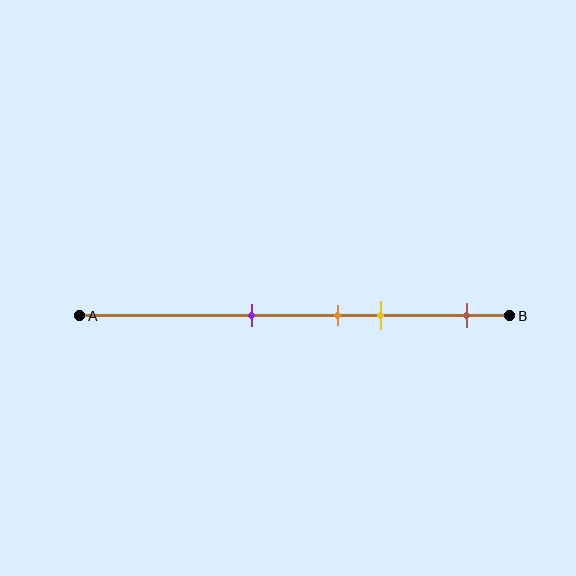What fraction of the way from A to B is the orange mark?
The orange mark is approximately 60% (0.6) of the way from A to B.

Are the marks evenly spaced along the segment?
No, the marks are not evenly spaced.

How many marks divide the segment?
There are 4 marks dividing the segment.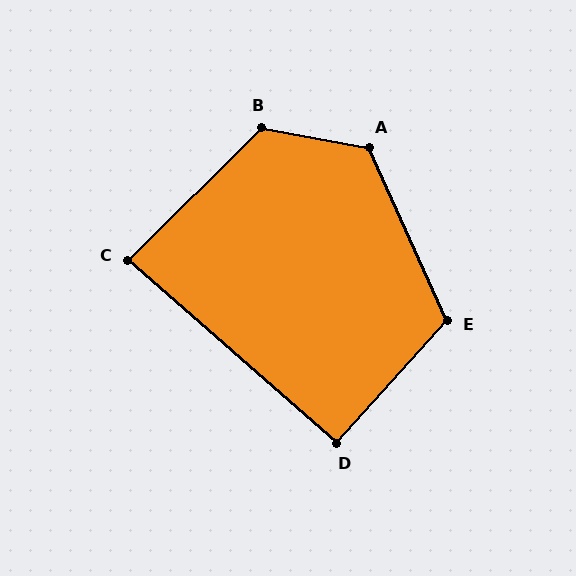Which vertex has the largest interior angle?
B, at approximately 125 degrees.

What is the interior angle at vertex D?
Approximately 91 degrees (approximately right).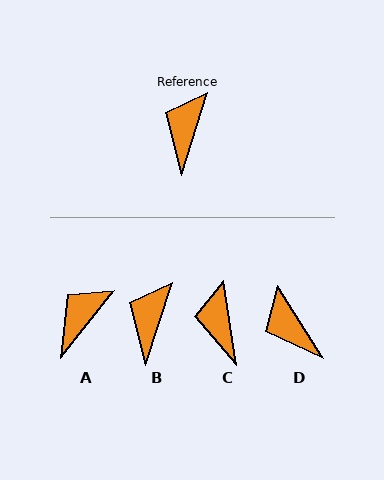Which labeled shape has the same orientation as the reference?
B.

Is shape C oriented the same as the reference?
No, it is off by about 26 degrees.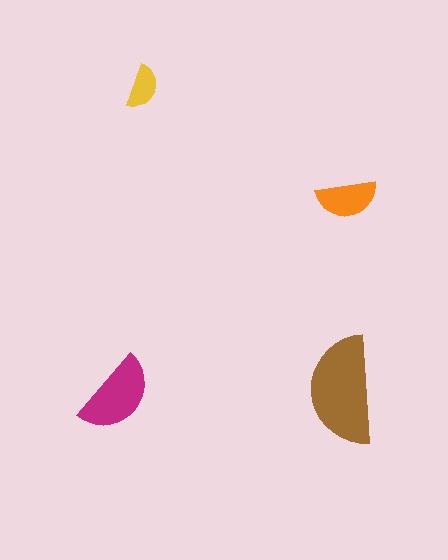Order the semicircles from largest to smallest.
the brown one, the magenta one, the orange one, the yellow one.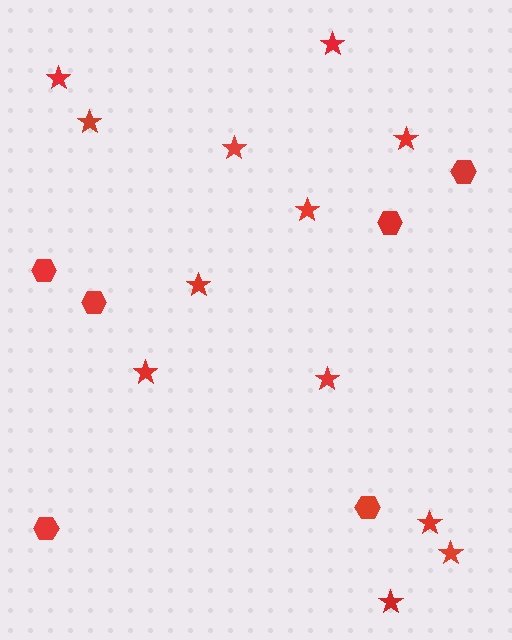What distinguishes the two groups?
There are 2 groups: one group of stars (12) and one group of hexagons (6).